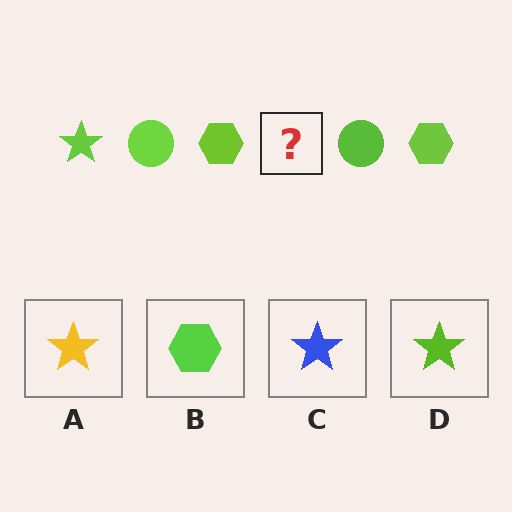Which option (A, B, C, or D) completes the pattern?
D.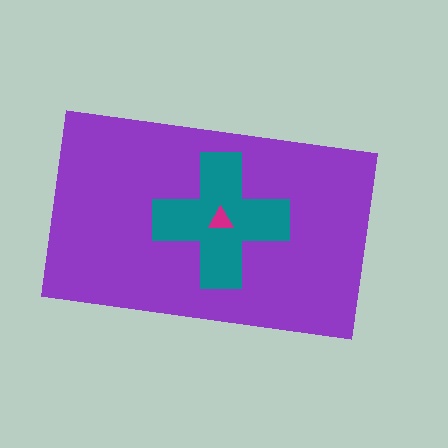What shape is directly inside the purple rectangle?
The teal cross.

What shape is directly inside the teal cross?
The magenta triangle.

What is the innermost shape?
The magenta triangle.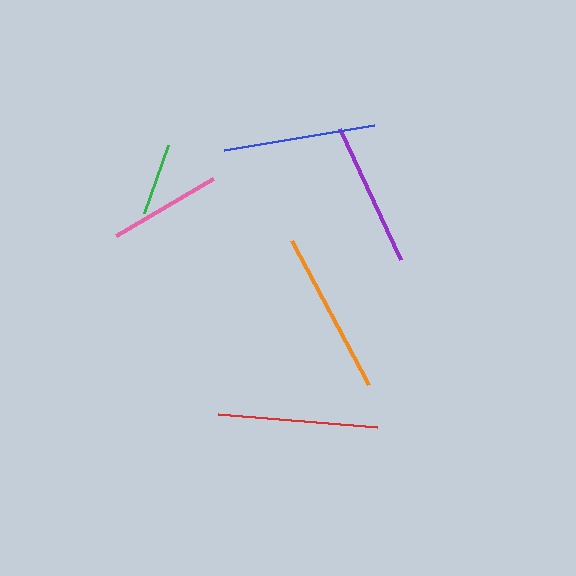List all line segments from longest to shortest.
From longest to shortest: orange, red, blue, purple, pink, green.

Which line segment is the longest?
The orange line is the longest at approximately 163 pixels.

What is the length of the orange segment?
The orange segment is approximately 163 pixels long.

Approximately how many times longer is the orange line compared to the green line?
The orange line is approximately 2.3 times the length of the green line.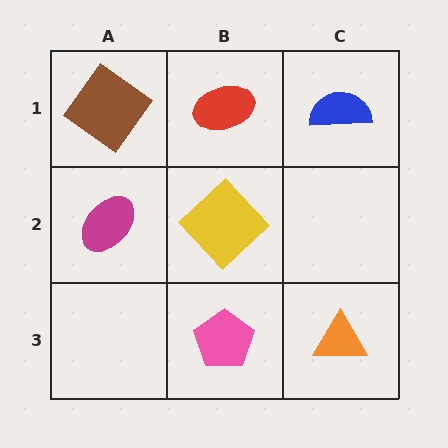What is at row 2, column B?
A yellow diamond.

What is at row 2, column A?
A magenta ellipse.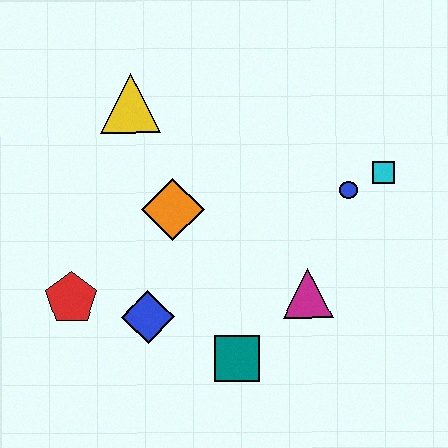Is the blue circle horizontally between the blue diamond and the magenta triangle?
No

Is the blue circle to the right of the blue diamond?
Yes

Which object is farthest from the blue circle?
The red pentagon is farthest from the blue circle.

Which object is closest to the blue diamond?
The red pentagon is closest to the blue diamond.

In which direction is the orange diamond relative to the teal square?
The orange diamond is above the teal square.